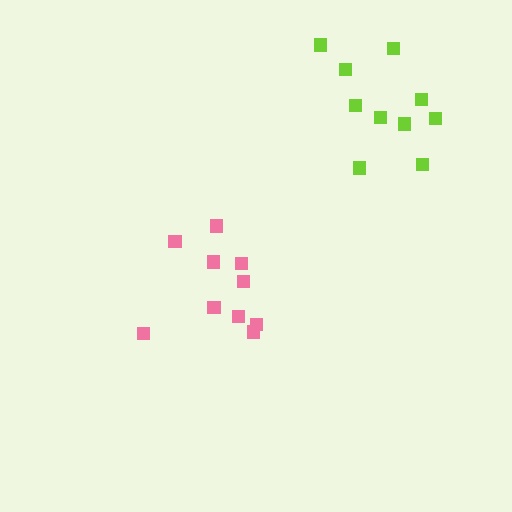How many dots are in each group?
Group 1: 10 dots, Group 2: 10 dots (20 total).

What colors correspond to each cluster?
The clusters are colored: pink, lime.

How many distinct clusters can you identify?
There are 2 distinct clusters.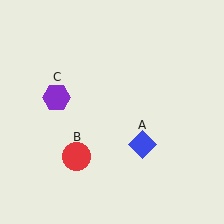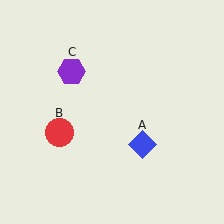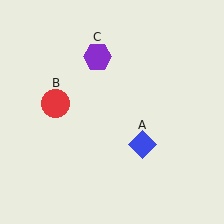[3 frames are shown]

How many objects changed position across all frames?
2 objects changed position: red circle (object B), purple hexagon (object C).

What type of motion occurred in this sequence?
The red circle (object B), purple hexagon (object C) rotated clockwise around the center of the scene.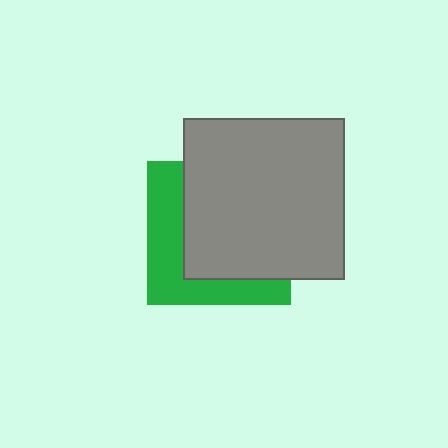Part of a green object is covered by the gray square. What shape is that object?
It is a square.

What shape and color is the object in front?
The object in front is a gray square.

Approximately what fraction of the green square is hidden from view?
Roughly 61% of the green square is hidden behind the gray square.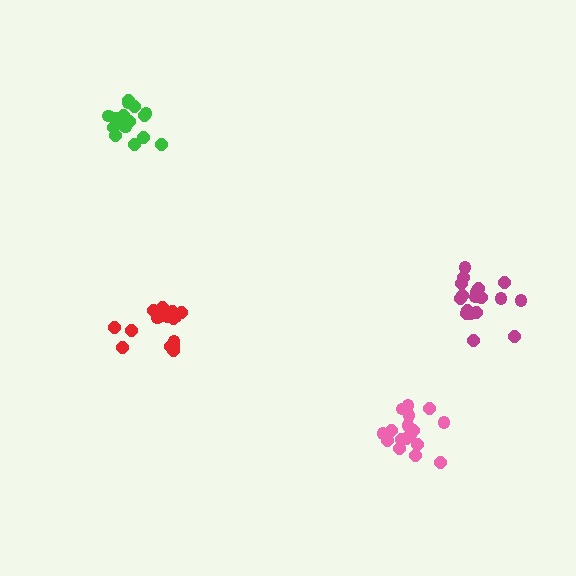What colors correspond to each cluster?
The clusters are colored: pink, green, red, magenta.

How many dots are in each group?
Group 1: 17 dots, Group 2: 16 dots, Group 3: 16 dots, Group 4: 18 dots (67 total).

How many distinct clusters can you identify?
There are 4 distinct clusters.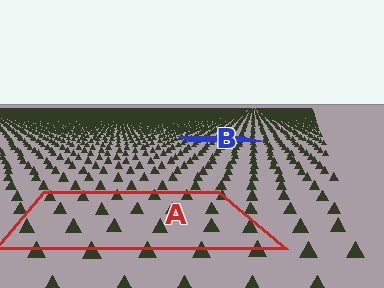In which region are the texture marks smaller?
The texture marks are smaller in region B, because it is farther away.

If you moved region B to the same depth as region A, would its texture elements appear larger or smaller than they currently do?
They would appear larger. At a closer depth, the same texture elements are projected at a bigger on-screen size.